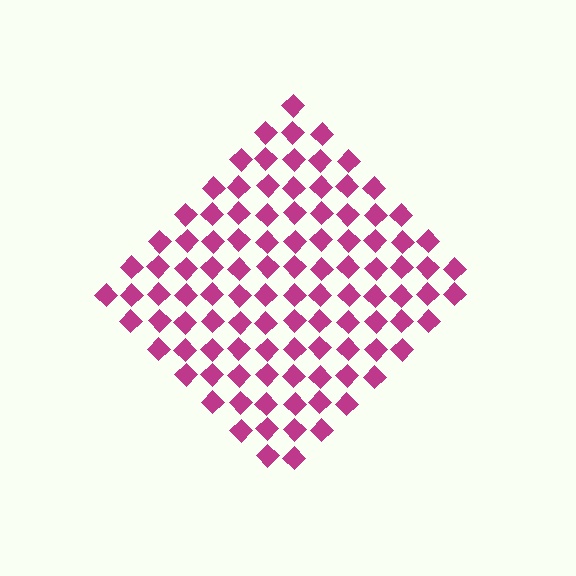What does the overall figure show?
The overall figure shows a diamond.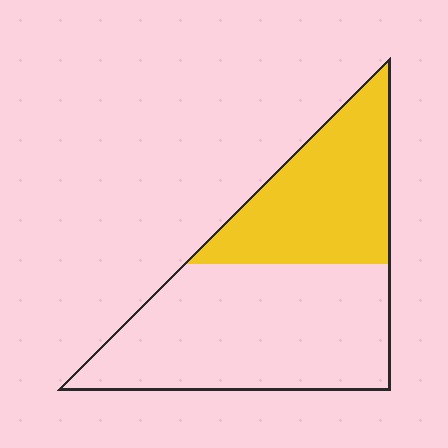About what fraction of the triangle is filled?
About three eighths (3/8).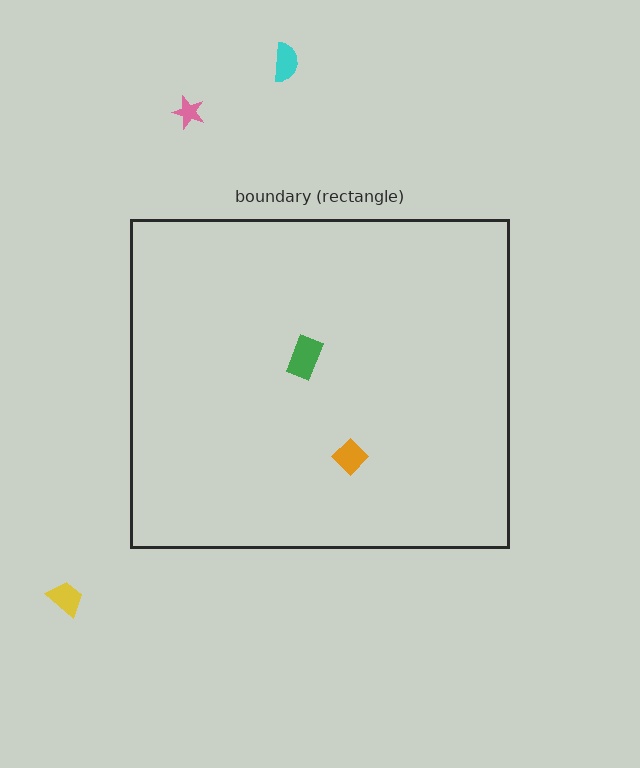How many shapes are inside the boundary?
2 inside, 3 outside.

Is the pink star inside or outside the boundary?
Outside.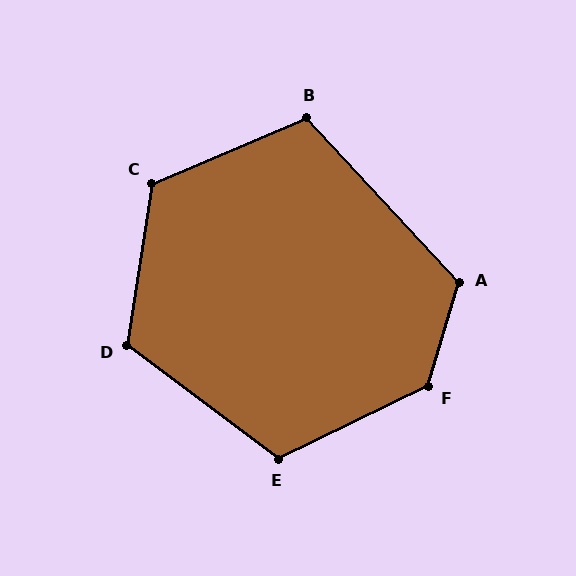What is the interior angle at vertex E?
Approximately 117 degrees (obtuse).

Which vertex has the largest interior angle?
F, at approximately 132 degrees.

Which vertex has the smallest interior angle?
B, at approximately 110 degrees.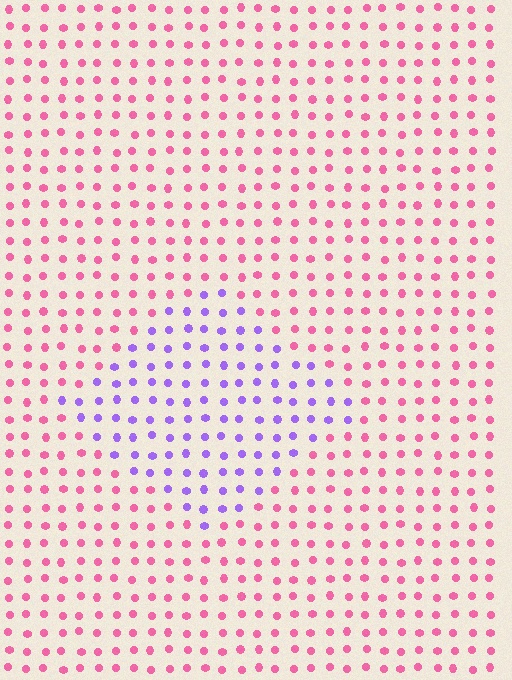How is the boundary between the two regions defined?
The boundary is defined purely by a slight shift in hue (about 66 degrees). Spacing, size, and orientation are identical on both sides.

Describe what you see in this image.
The image is filled with small pink elements in a uniform arrangement. A diamond-shaped region is visible where the elements are tinted to a slightly different hue, forming a subtle color boundary.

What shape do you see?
I see a diamond.